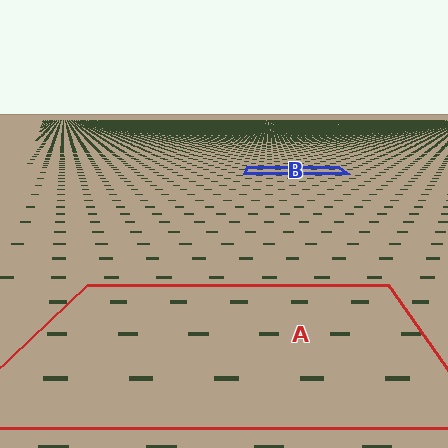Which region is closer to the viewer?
Region A is closer. The texture elements there are larger and more spread out.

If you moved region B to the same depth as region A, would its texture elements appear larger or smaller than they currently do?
They would appear larger. At a closer depth, the same texture elements are projected at a bigger on-screen size.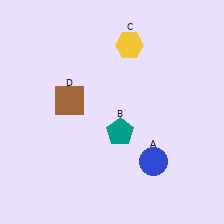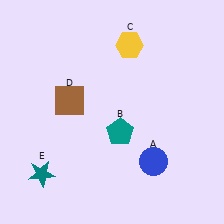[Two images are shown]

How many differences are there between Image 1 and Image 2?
There is 1 difference between the two images.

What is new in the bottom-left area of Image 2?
A teal star (E) was added in the bottom-left area of Image 2.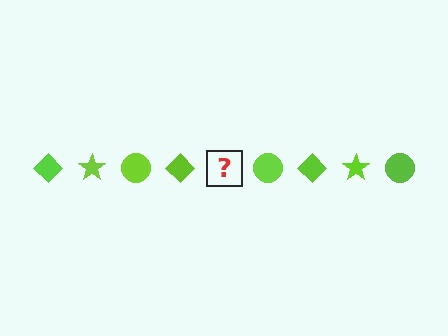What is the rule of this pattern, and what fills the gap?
The rule is that the pattern cycles through diamond, star, circle shapes in lime. The gap should be filled with a lime star.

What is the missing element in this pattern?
The missing element is a lime star.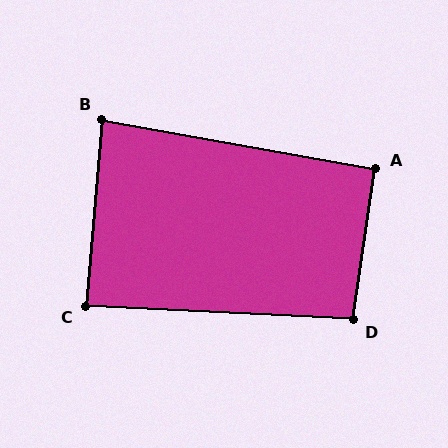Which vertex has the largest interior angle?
D, at approximately 95 degrees.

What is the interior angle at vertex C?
Approximately 88 degrees (approximately right).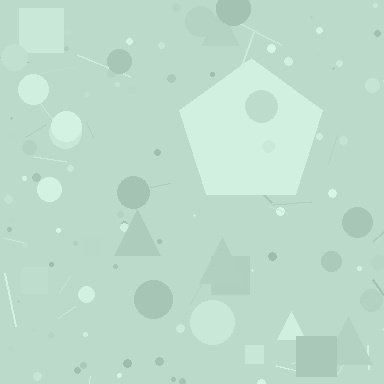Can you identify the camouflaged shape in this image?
The camouflaged shape is a pentagon.